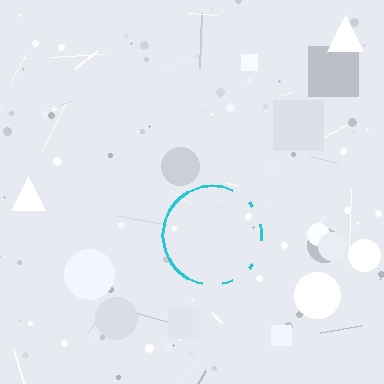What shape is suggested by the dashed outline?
The dashed outline suggests a circle.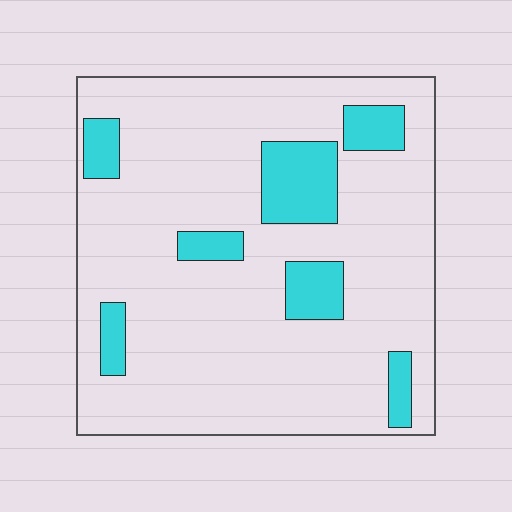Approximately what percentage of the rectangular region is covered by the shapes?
Approximately 15%.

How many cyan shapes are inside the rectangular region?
7.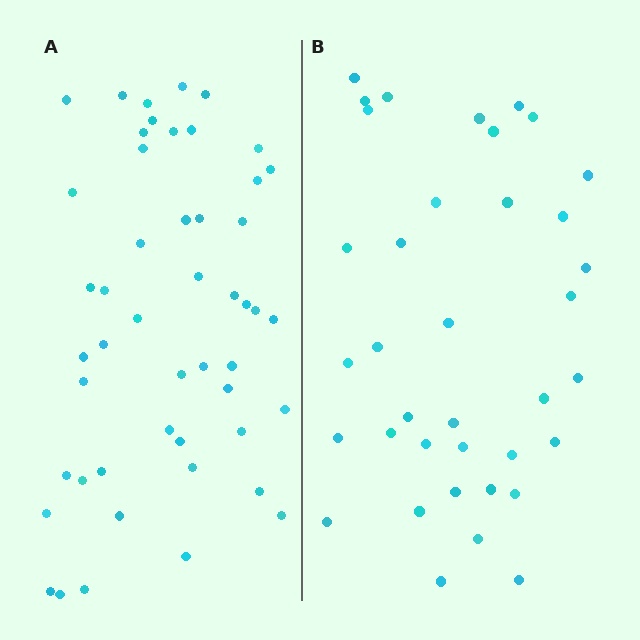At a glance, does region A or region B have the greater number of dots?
Region A (the left region) has more dots.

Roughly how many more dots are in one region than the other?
Region A has roughly 12 or so more dots than region B.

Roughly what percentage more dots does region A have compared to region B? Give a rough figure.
About 30% more.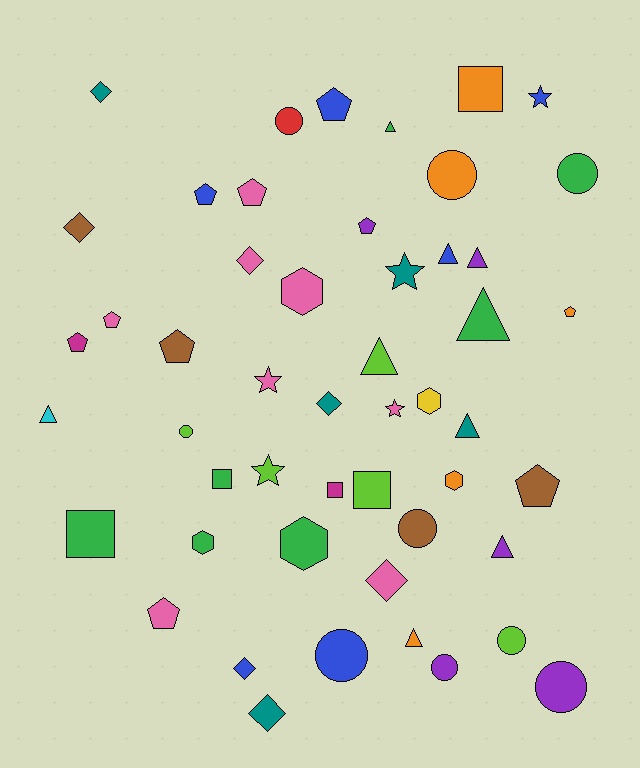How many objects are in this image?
There are 50 objects.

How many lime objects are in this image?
There are 5 lime objects.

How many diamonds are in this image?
There are 7 diamonds.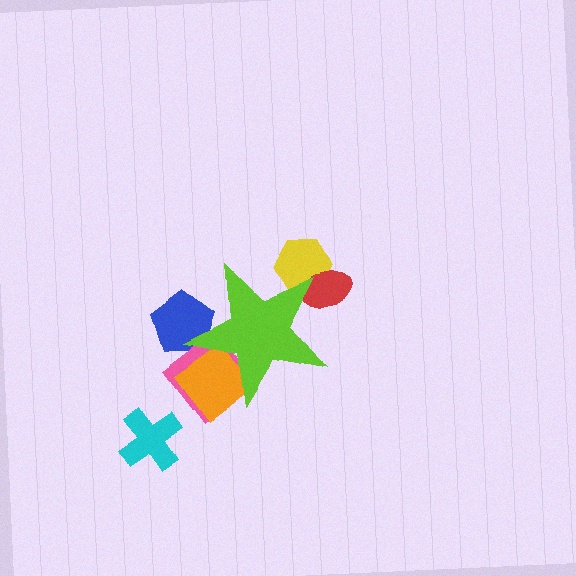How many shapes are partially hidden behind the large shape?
5 shapes are partially hidden.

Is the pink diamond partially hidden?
Yes, the pink diamond is partially hidden behind the lime star.